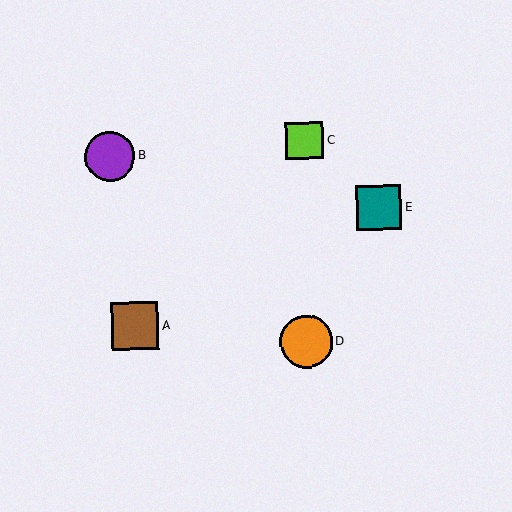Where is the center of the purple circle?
The center of the purple circle is at (110, 156).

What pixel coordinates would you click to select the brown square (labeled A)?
Click at (135, 326) to select the brown square A.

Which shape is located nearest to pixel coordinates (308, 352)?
The orange circle (labeled D) at (306, 342) is nearest to that location.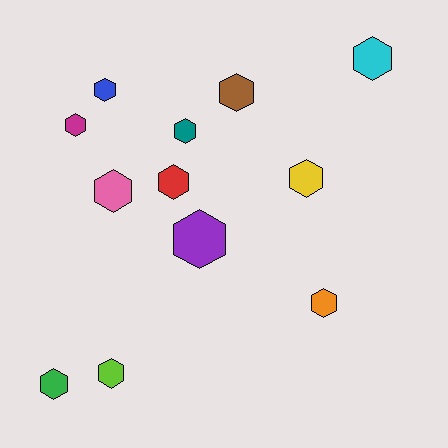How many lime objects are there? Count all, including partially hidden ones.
There is 1 lime object.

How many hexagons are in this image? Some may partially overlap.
There are 12 hexagons.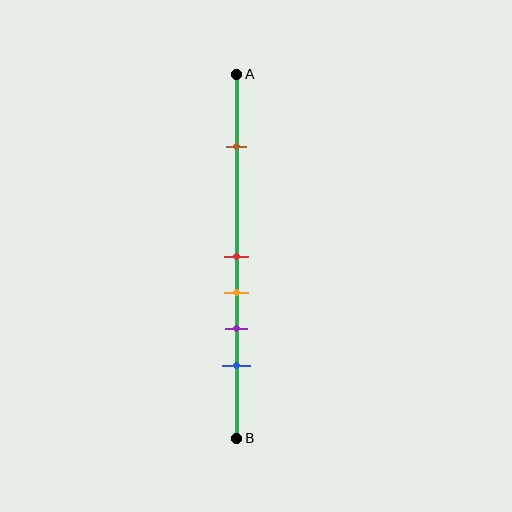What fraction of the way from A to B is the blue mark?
The blue mark is approximately 80% (0.8) of the way from A to B.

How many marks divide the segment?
There are 5 marks dividing the segment.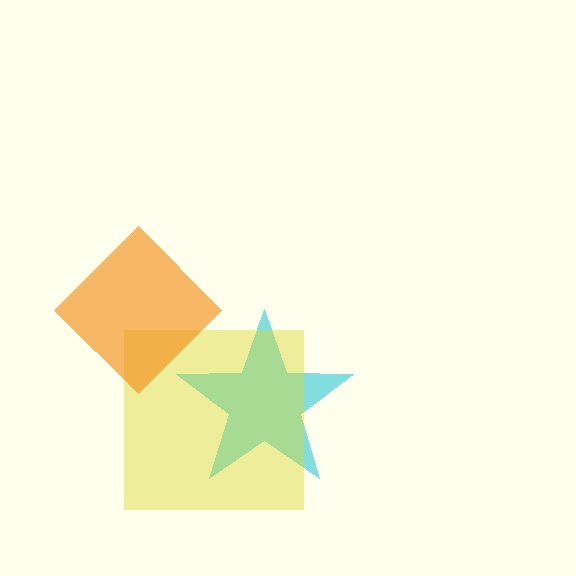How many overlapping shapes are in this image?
There are 3 overlapping shapes in the image.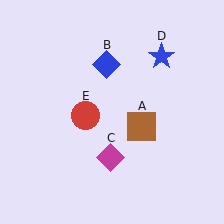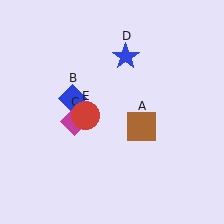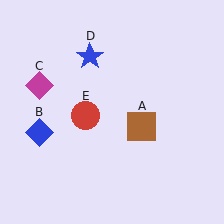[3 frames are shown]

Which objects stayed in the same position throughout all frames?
Brown square (object A) and red circle (object E) remained stationary.